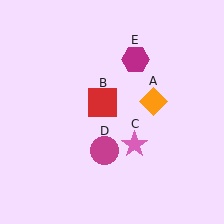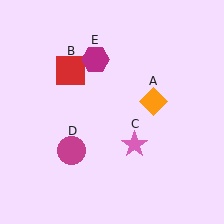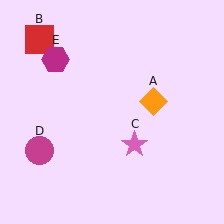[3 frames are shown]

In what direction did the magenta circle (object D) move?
The magenta circle (object D) moved left.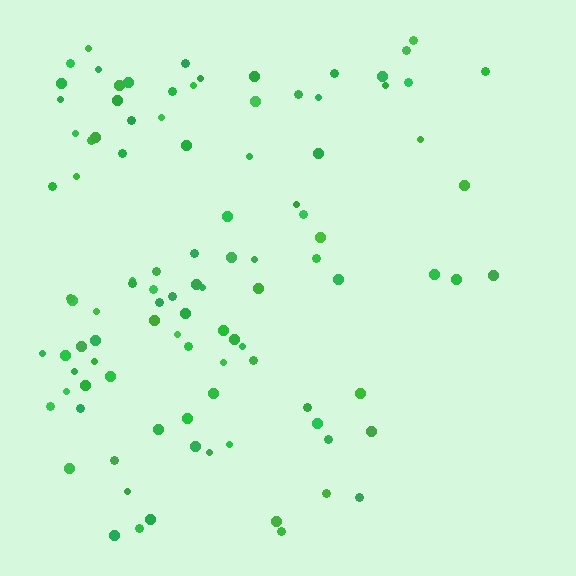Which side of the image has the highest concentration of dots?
The left.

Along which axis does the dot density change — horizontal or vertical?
Horizontal.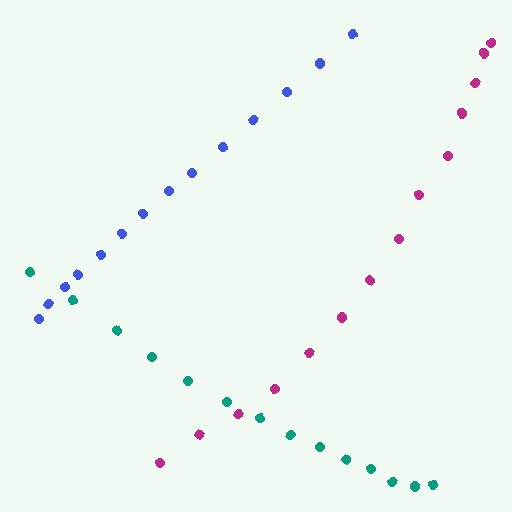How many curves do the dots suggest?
There are 3 distinct paths.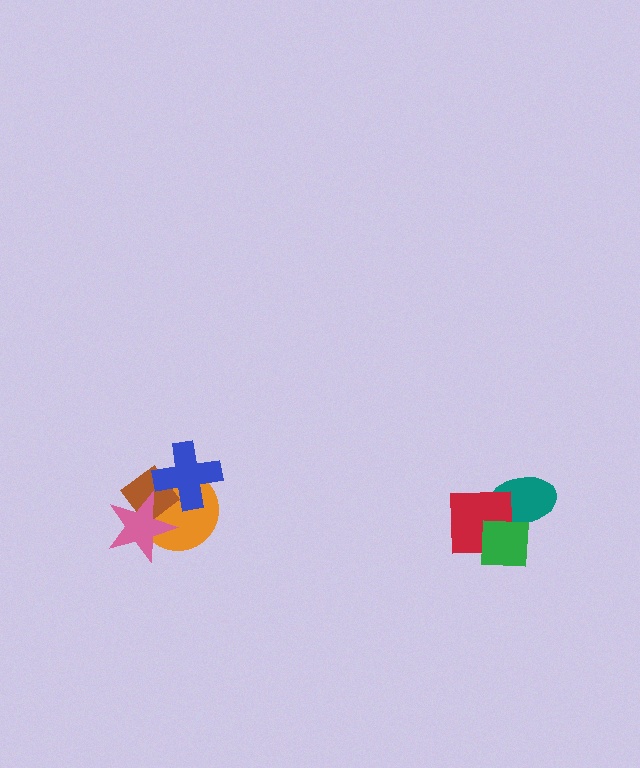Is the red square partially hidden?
Yes, it is partially covered by another shape.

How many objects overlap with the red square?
2 objects overlap with the red square.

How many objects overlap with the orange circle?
3 objects overlap with the orange circle.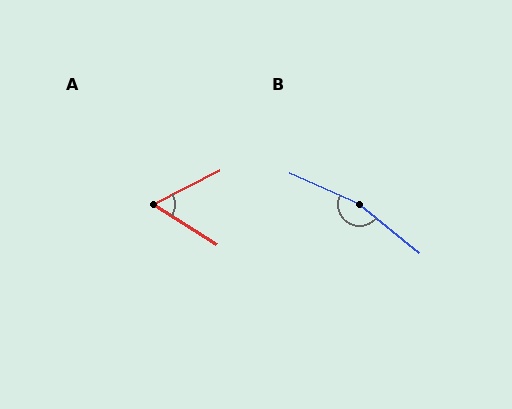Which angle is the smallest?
A, at approximately 59 degrees.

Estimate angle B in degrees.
Approximately 166 degrees.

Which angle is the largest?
B, at approximately 166 degrees.